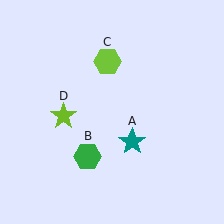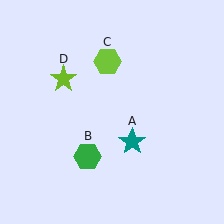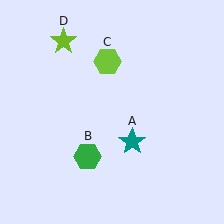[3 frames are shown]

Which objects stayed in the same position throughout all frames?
Teal star (object A) and green hexagon (object B) and lime hexagon (object C) remained stationary.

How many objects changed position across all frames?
1 object changed position: lime star (object D).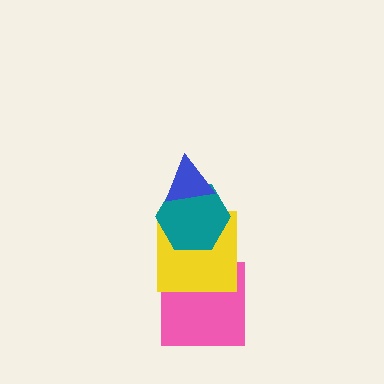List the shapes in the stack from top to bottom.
From top to bottom: the blue triangle, the teal hexagon, the yellow square, the pink square.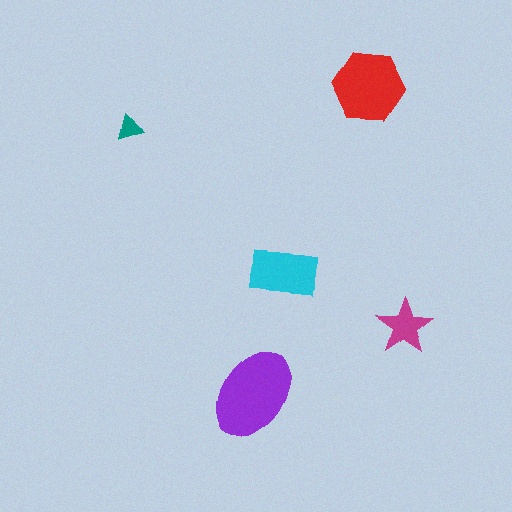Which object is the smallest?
The teal triangle.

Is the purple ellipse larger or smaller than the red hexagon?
Larger.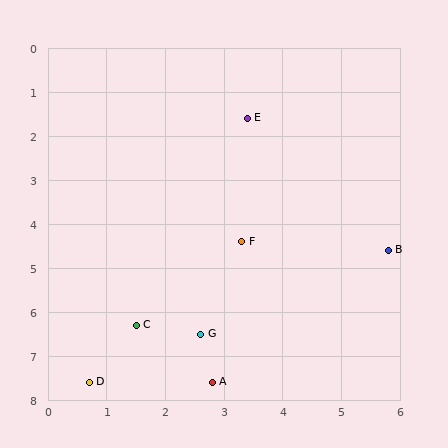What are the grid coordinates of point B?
Point B is at approximately (5.8, 4.6).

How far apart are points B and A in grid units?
Points B and A are about 4.2 grid units apart.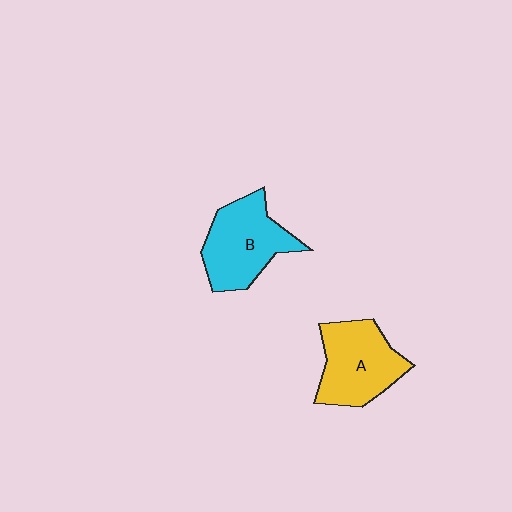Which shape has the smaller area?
Shape A (yellow).